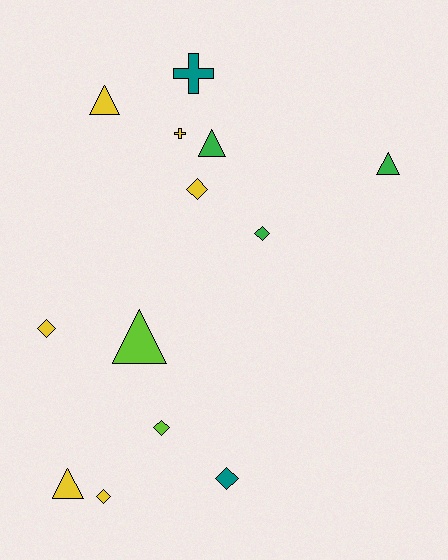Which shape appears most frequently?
Diamond, with 6 objects.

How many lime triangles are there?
There is 1 lime triangle.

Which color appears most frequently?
Yellow, with 6 objects.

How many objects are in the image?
There are 13 objects.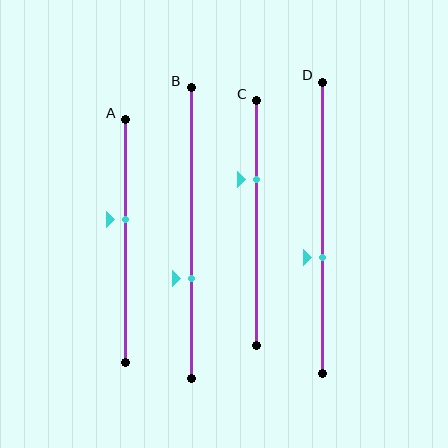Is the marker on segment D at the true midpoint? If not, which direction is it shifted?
No, the marker on segment D is shifted downward by about 10% of the segment length.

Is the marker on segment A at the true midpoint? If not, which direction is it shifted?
No, the marker on segment A is shifted upward by about 9% of the segment length.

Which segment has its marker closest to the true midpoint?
Segment A has its marker closest to the true midpoint.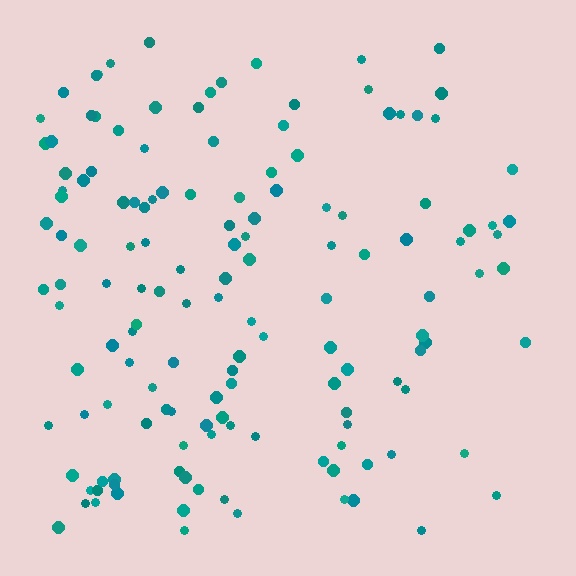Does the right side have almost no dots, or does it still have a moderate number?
Still a moderate number, just noticeably fewer than the left.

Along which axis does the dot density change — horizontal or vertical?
Horizontal.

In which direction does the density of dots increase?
From right to left, with the left side densest.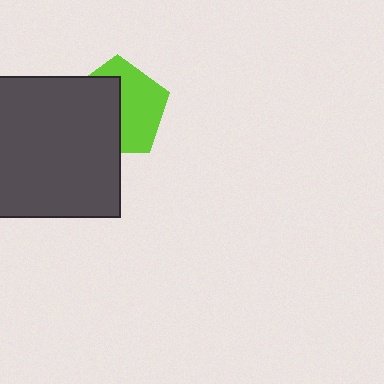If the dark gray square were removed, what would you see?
You would see the complete lime pentagon.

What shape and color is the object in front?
The object in front is a dark gray square.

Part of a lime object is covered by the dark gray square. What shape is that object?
It is a pentagon.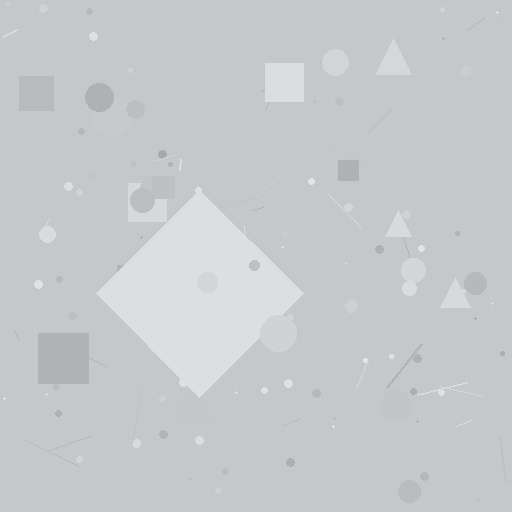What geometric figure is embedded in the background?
A diamond is embedded in the background.